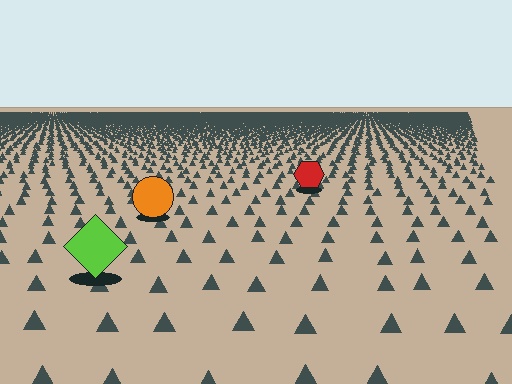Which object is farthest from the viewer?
The red hexagon is farthest from the viewer. It appears smaller and the ground texture around it is denser.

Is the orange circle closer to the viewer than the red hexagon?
Yes. The orange circle is closer — you can tell from the texture gradient: the ground texture is coarser near it.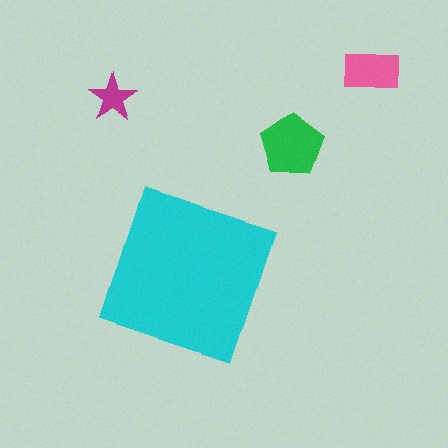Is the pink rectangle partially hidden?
No, the pink rectangle is fully visible.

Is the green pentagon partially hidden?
No, the green pentagon is fully visible.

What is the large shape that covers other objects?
A cyan diamond.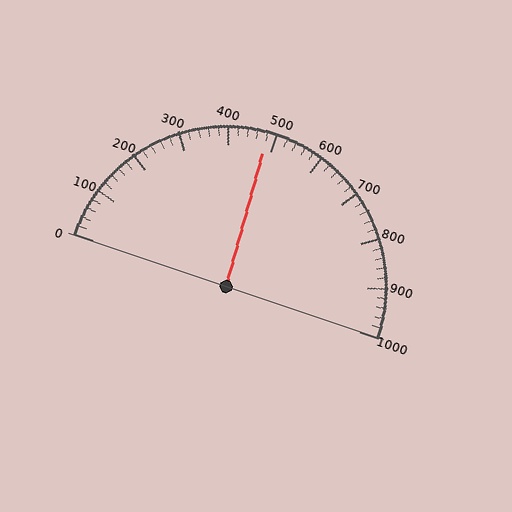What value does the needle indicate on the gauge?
The needle indicates approximately 480.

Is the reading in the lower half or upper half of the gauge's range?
The reading is in the lower half of the range (0 to 1000).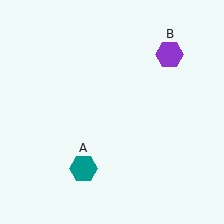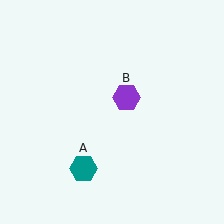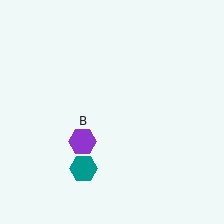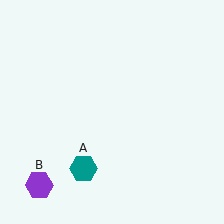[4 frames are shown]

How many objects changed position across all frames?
1 object changed position: purple hexagon (object B).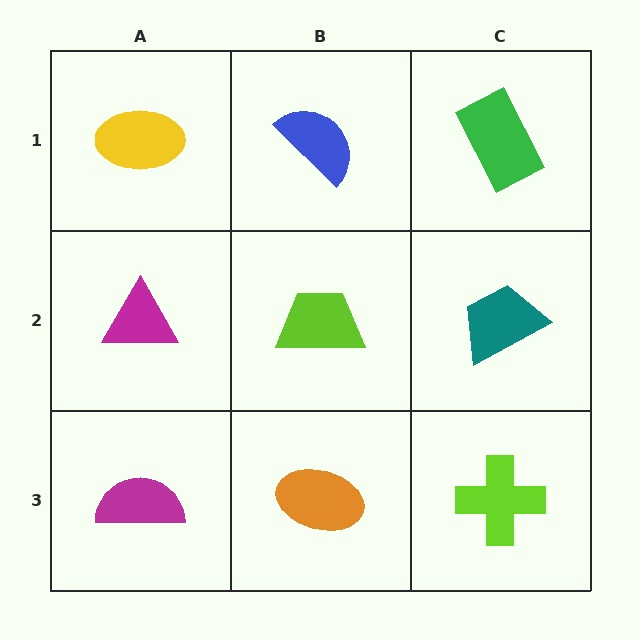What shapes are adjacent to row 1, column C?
A teal trapezoid (row 2, column C), a blue semicircle (row 1, column B).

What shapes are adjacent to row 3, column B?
A lime trapezoid (row 2, column B), a magenta semicircle (row 3, column A), a lime cross (row 3, column C).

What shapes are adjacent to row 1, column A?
A magenta triangle (row 2, column A), a blue semicircle (row 1, column B).